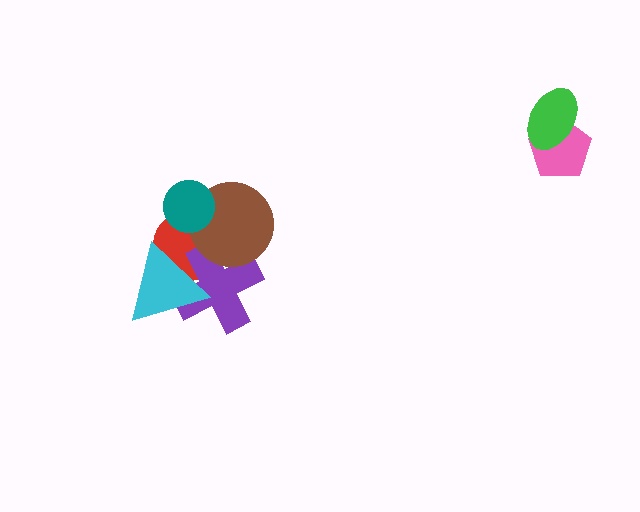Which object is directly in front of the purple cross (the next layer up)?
The brown circle is directly in front of the purple cross.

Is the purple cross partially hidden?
Yes, it is partially covered by another shape.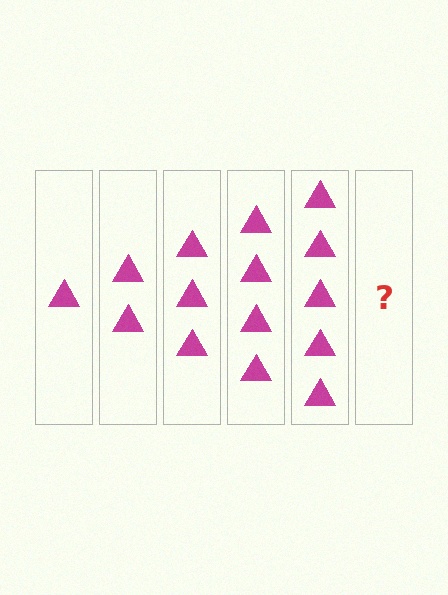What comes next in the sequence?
The next element should be 6 triangles.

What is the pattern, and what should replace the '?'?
The pattern is that each step adds one more triangle. The '?' should be 6 triangles.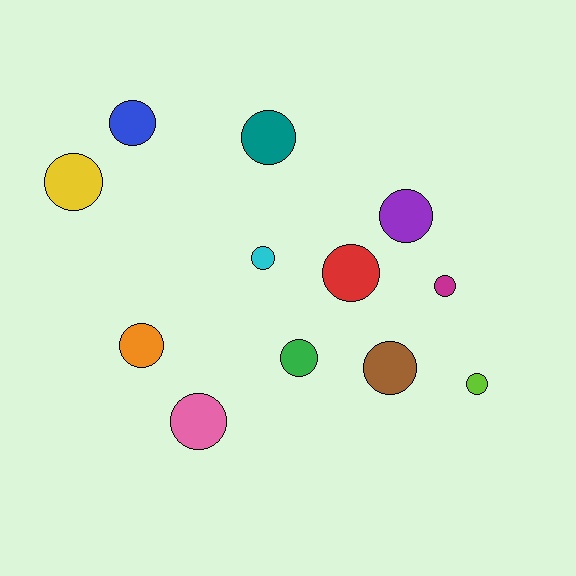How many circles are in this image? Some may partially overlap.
There are 12 circles.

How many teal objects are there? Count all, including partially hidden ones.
There is 1 teal object.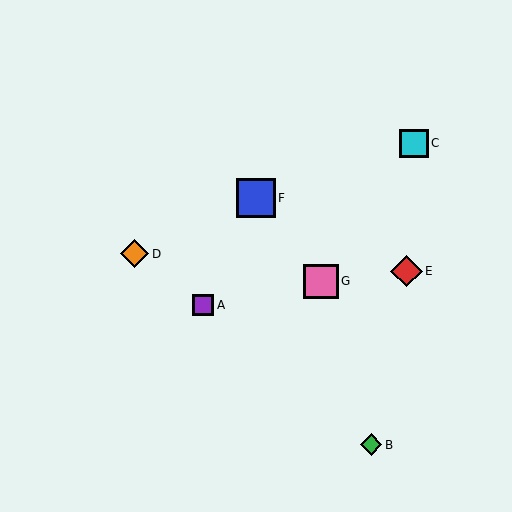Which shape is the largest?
The blue square (labeled F) is the largest.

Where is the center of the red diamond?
The center of the red diamond is at (407, 271).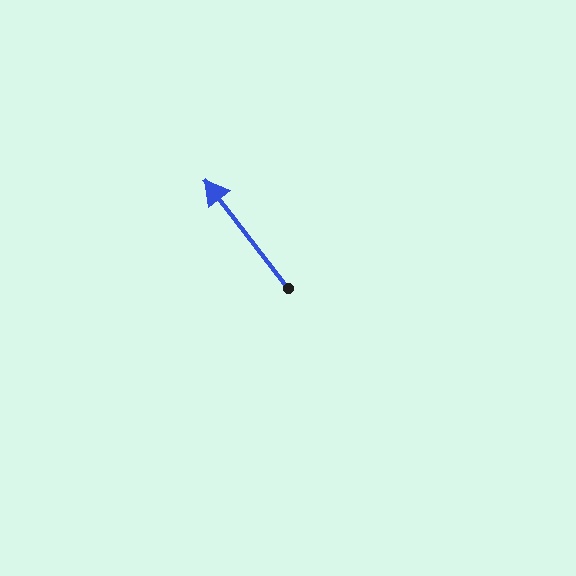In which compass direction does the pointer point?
Northwest.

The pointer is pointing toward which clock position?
Roughly 11 o'clock.